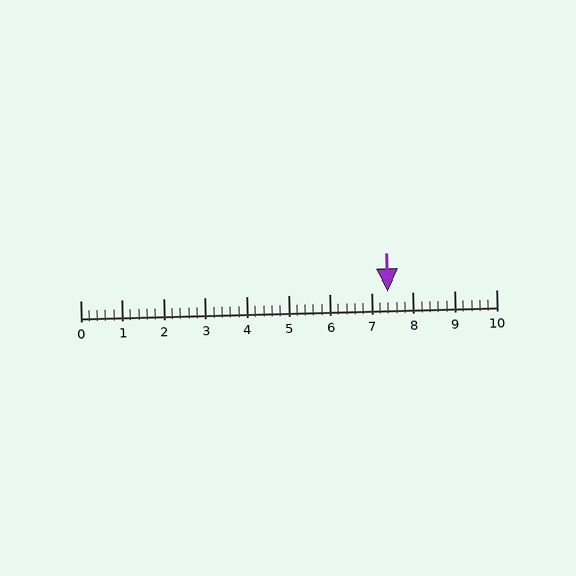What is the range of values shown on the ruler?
The ruler shows values from 0 to 10.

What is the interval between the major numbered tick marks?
The major tick marks are spaced 1 units apart.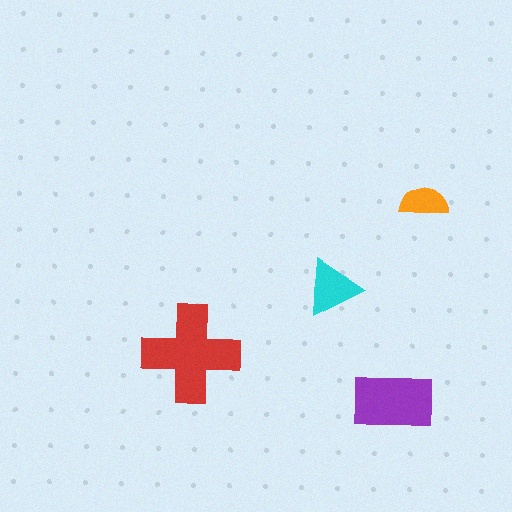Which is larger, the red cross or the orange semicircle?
The red cross.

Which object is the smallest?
The orange semicircle.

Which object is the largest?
The red cross.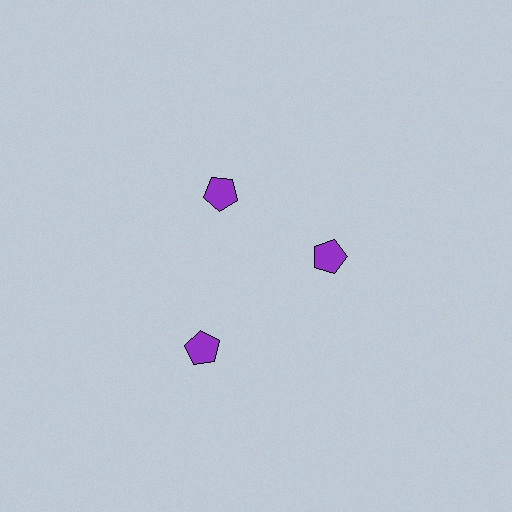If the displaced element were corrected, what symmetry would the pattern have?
It would have 3-fold rotational symmetry — the pattern would map onto itself every 120 degrees.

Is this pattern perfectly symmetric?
No. The 3 purple pentagons are arranged in a ring, but one element near the 7 o'clock position is pushed outward from the center, breaking the 3-fold rotational symmetry.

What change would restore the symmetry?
The symmetry would be restored by moving it inward, back onto the ring so that all 3 pentagons sit at equal angles and equal distance from the center.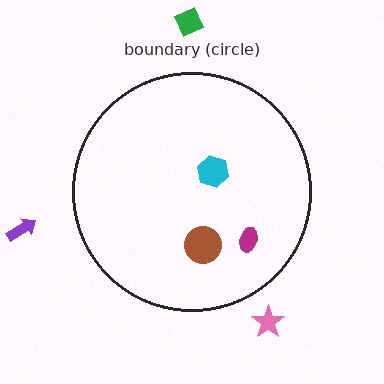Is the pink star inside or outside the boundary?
Outside.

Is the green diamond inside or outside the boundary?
Outside.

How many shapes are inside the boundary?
3 inside, 3 outside.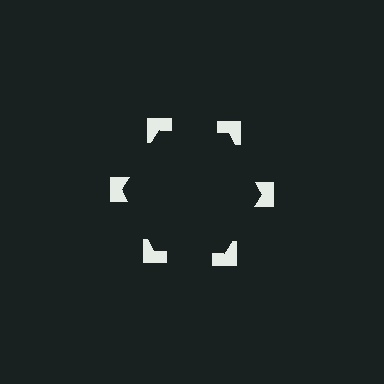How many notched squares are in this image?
There are 6 — one at each vertex of the illusory hexagon.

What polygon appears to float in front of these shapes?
An illusory hexagon — its edges are inferred from the aligned wedge cuts in the notched squares, not physically drawn.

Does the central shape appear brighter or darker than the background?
It typically appears slightly darker than the background, even though no actual brightness change is drawn.